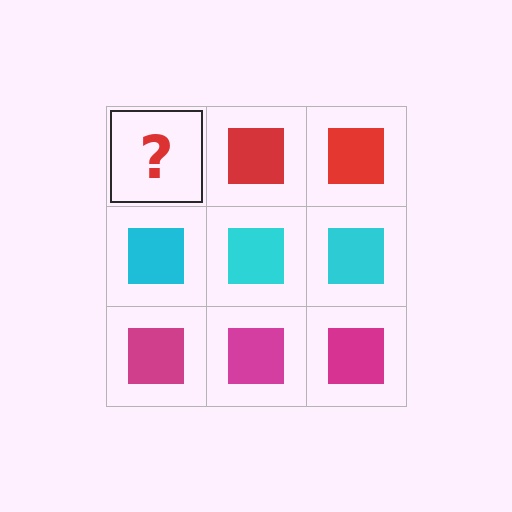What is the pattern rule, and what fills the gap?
The rule is that each row has a consistent color. The gap should be filled with a red square.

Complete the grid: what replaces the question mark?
The question mark should be replaced with a red square.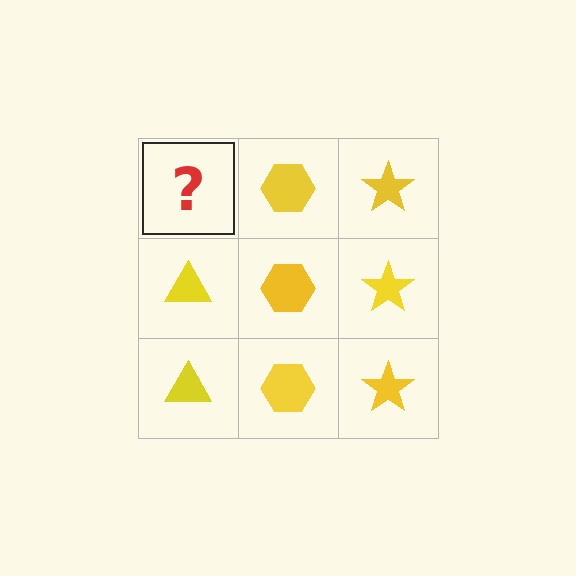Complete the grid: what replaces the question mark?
The question mark should be replaced with a yellow triangle.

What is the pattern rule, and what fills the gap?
The rule is that each column has a consistent shape. The gap should be filled with a yellow triangle.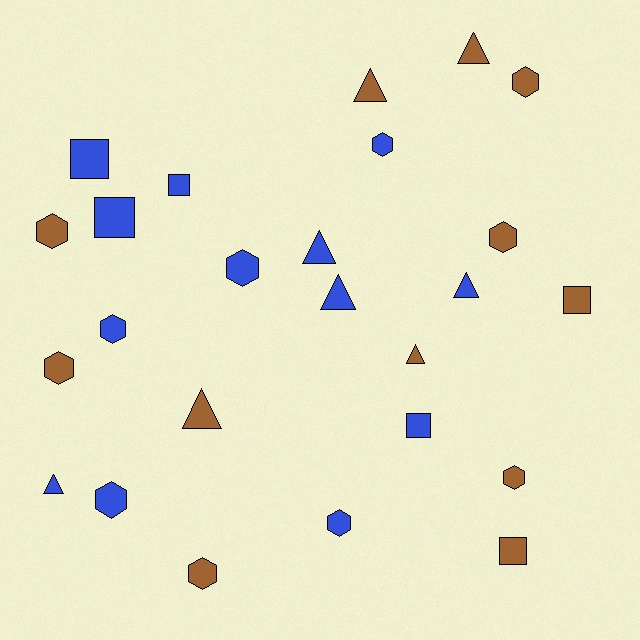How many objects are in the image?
There are 25 objects.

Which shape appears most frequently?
Hexagon, with 11 objects.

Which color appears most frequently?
Blue, with 13 objects.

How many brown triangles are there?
There are 4 brown triangles.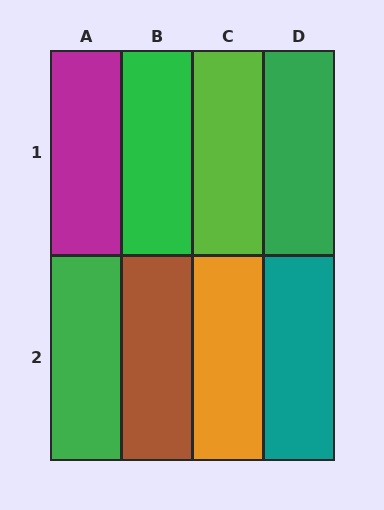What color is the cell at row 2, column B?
Brown.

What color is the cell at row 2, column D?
Teal.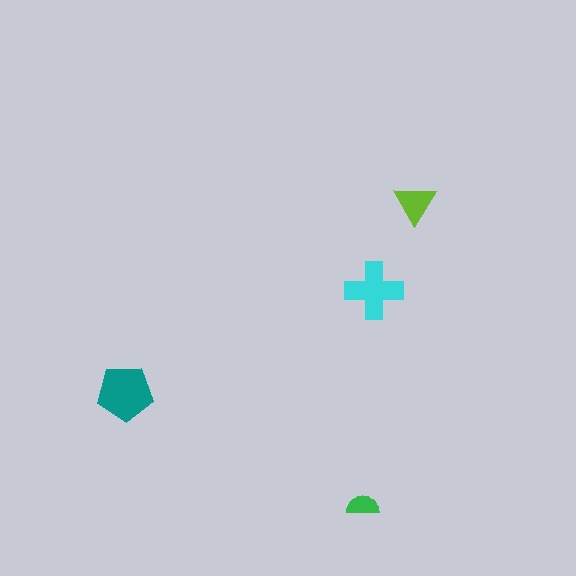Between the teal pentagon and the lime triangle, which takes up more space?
The teal pentagon.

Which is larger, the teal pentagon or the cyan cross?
The teal pentagon.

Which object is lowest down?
The green semicircle is bottommost.